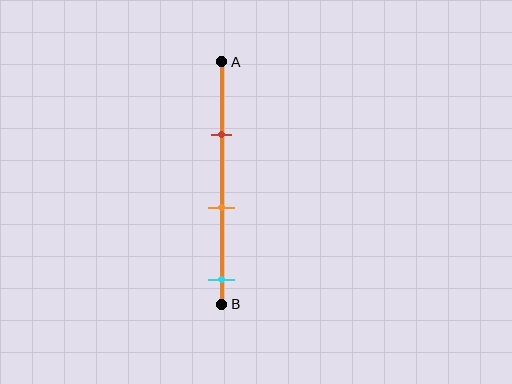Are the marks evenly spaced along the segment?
Yes, the marks are approximately evenly spaced.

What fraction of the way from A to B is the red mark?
The red mark is approximately 30% (0.3) of the way from A to B.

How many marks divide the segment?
There are 3 marks dividing the segment.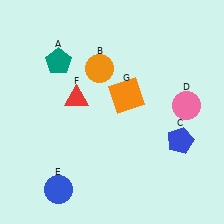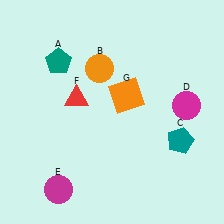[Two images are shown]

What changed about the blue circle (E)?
In Image 1, E is blue. In Image 2, it changed to magenta.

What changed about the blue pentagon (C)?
In Image 1, C is blue. In Image 2, it changed to teal.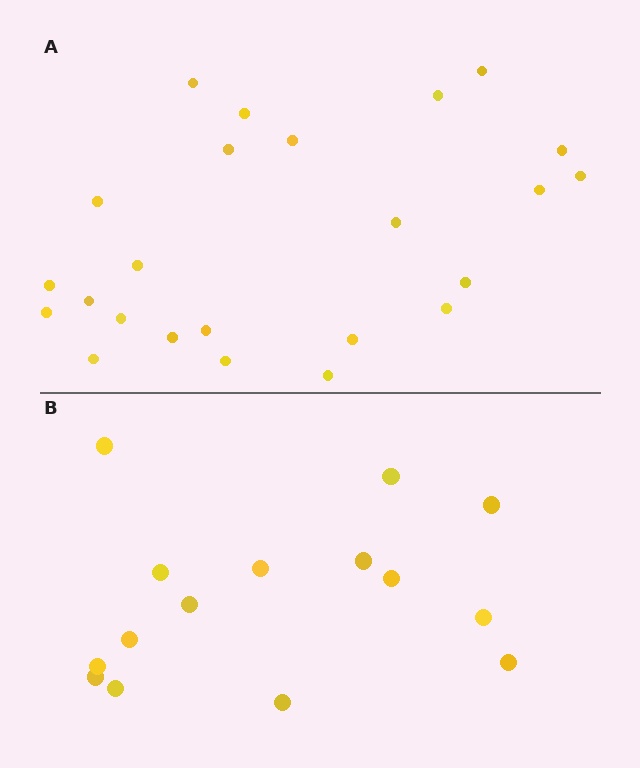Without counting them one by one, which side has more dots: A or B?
Region A (the top region) has more dots.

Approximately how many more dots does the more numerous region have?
Region A has roughly 8 or so more dots than region B.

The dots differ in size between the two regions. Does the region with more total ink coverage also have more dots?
No. Region B has more total ink coverage because its dots are larger, but region A actually contains more individual dots. Total area can be misleading — the number of items is what matters here.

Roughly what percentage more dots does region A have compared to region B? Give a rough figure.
About 60% more.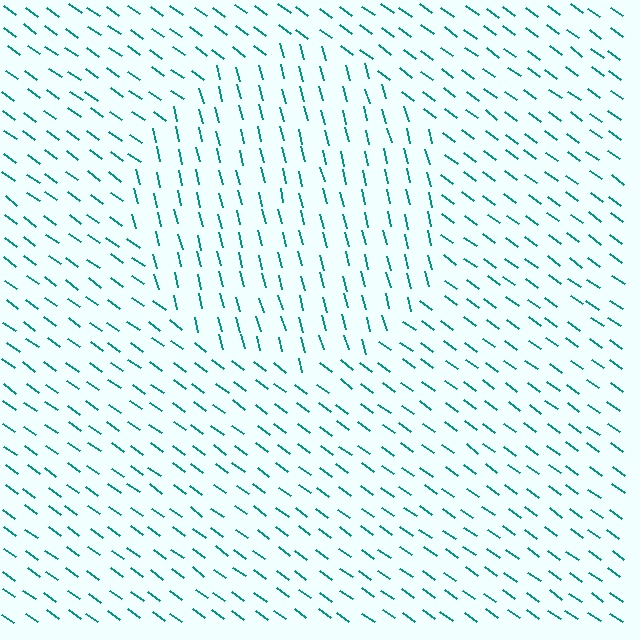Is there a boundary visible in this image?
Yes, there is a texture boundary formed by a change in line orientation.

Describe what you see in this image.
The image is filled with small teal line segments. A circle region in the image has lines oriented differently from the surrounding lines, creating a visible texture boundary.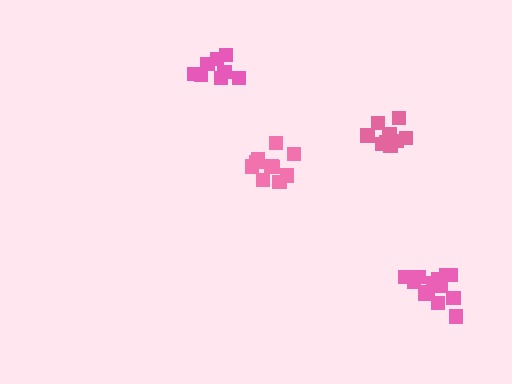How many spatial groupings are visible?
There are 4 spatial groupings.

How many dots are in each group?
Group 1: 10 dots, Group 2: 10 dots, Group 3: 14 dots, Group 4: 8 dots (42 total).